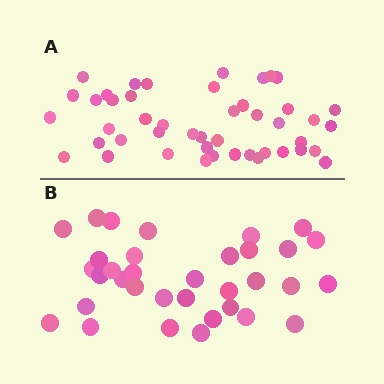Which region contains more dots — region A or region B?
Region A (the top region) has more dots.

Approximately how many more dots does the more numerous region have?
Region A has roughly 12 or so more dots than region B.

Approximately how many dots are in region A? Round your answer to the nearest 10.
About 50 dots. (The exact count is 46, which rounds to 50.)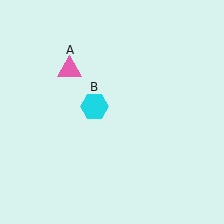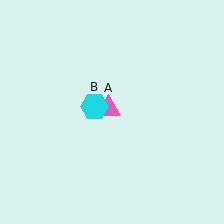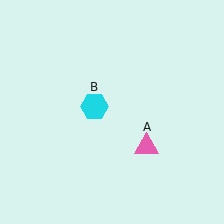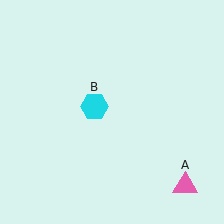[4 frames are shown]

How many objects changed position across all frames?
1 object changed position: pink triangle (object A).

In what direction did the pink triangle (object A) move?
The pink triangle (object A) moved down and to the right.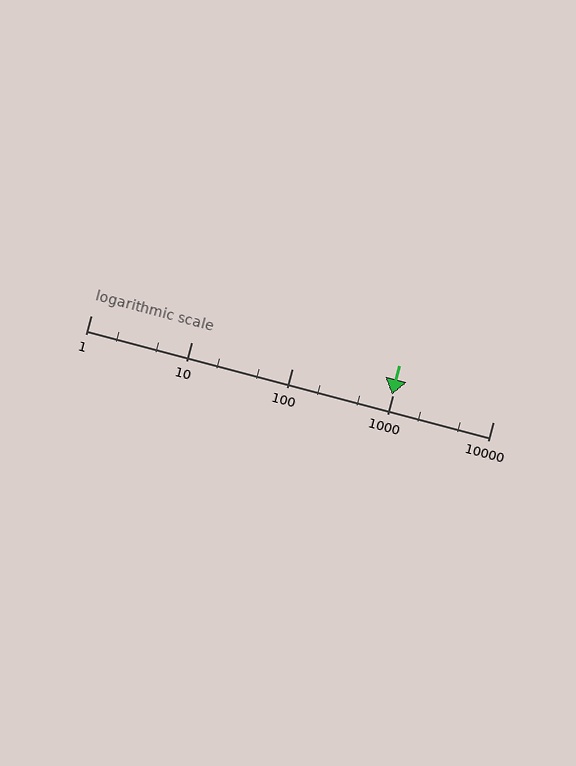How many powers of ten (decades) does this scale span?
The scale spans 4 decades, from 1 to 10000.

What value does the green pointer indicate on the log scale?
The pointer indicates approximately 990.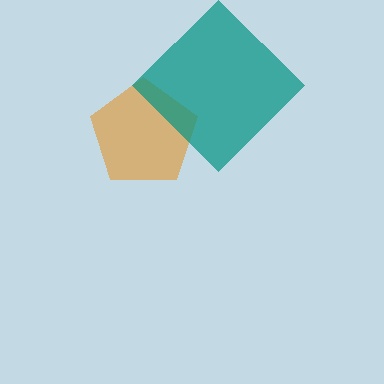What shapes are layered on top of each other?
The layered shapes are: an orange pentagon, a teal diamond.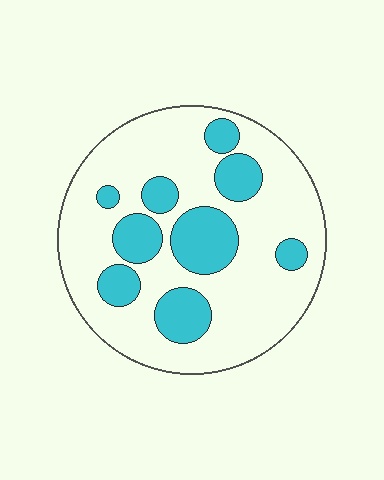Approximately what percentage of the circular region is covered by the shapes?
Approximately 25%.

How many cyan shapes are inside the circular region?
9.